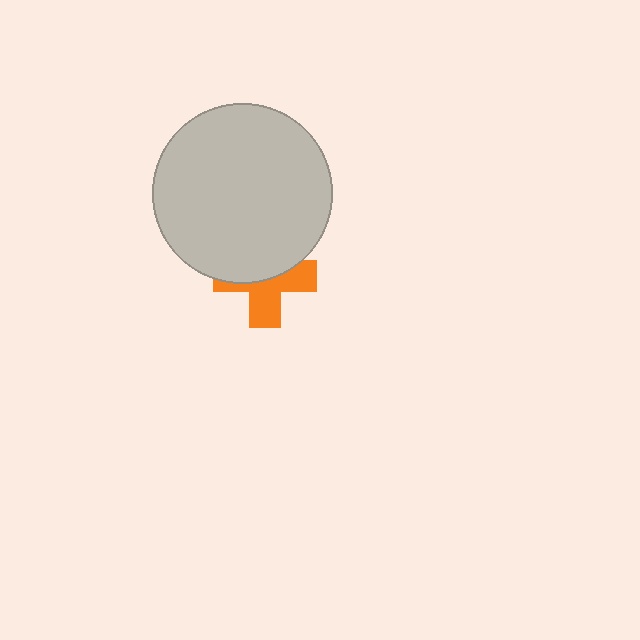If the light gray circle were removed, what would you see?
You would see the complete orange cross.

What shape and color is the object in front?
The object in front is a light gray circle.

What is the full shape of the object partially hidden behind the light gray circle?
The partially hidden object is an orange cross.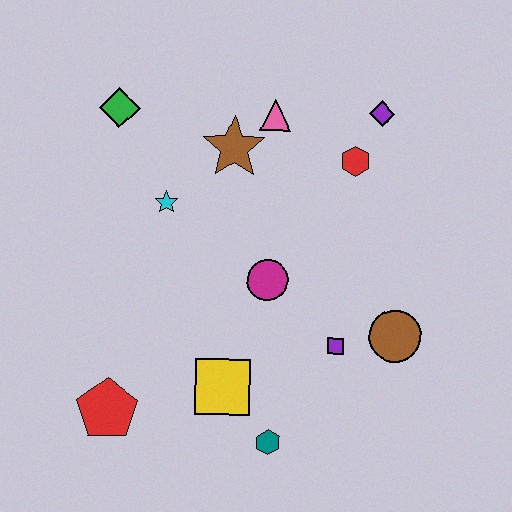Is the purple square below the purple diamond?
Yes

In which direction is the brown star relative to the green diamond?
The brown star is to the right of the green diamond.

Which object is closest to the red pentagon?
The yellow square is closest to the red pentagon.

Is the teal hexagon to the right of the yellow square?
Yes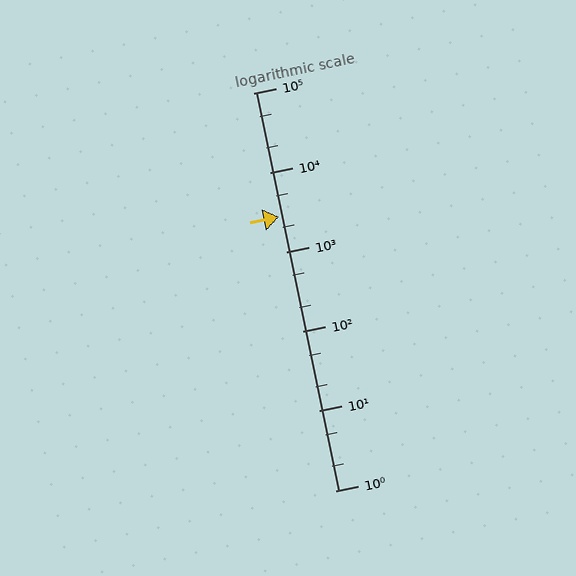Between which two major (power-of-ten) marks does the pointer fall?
The pointer is between 1000 and 10000.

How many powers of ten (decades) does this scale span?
The scale spans 5 decades, from 1 to 100000.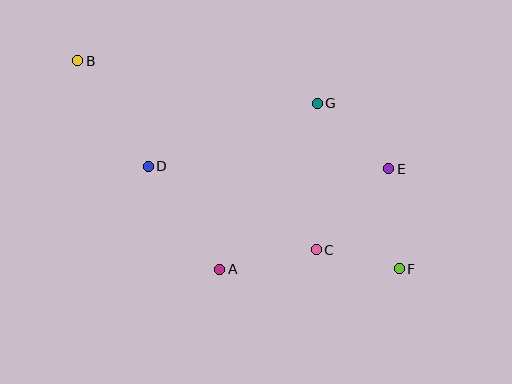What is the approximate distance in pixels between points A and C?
The distance between A and C is approximately 99 pixels.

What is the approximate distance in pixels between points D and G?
The distance between D and G is approximately 181 pixels.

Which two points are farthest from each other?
Points B and F are farthest from each other.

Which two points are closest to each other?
Points C and F are closest to each other.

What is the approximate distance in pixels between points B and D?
The distance between B and D is approximately 127 pixels.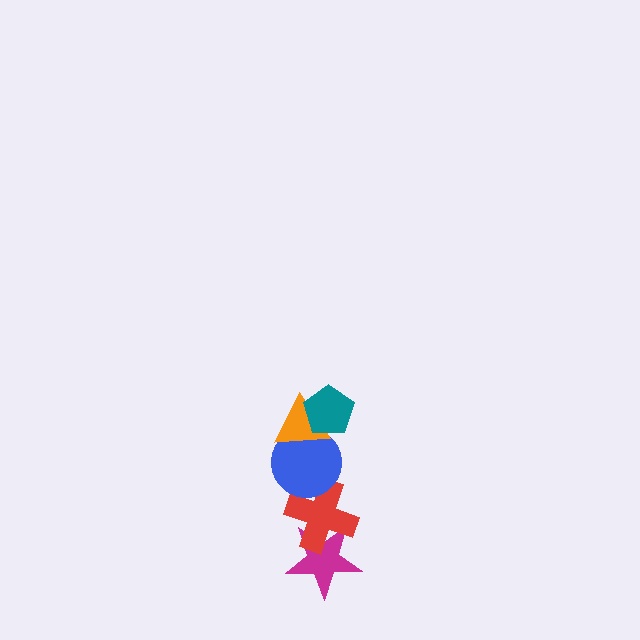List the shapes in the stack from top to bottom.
From top to bottom: the teal pentagon, the orange triangle, the blue circle, the red cross, the magenta star.